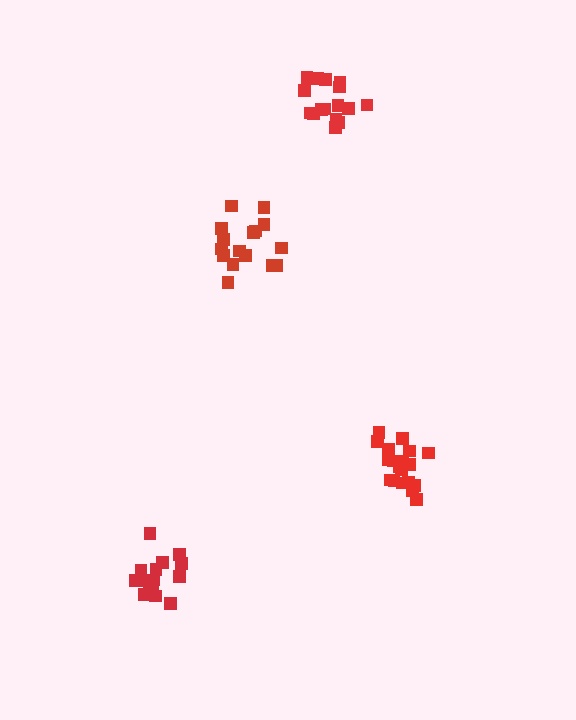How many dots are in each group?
Group 1: 16 dots, Group 2: 16 dots, Group 3: 19 dots, Group 4: 15 dots (66 total).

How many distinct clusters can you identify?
There are 4 distinct clusters.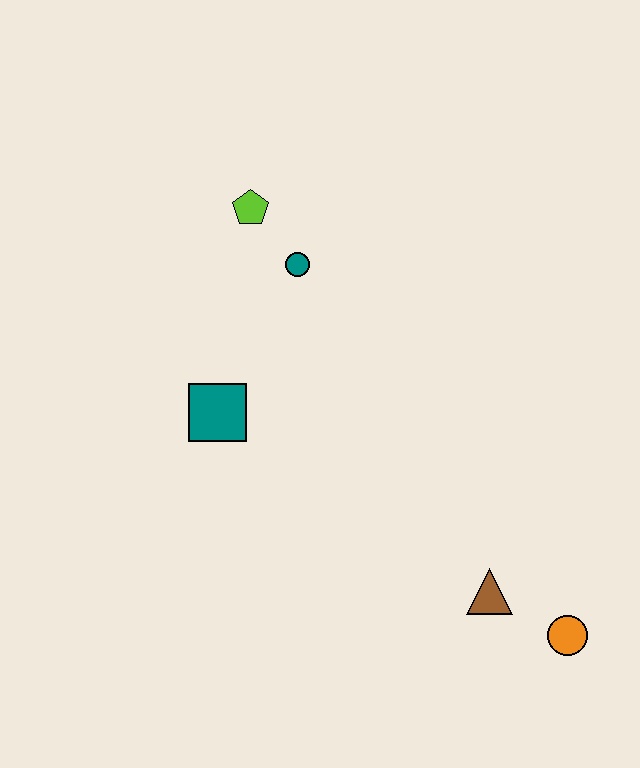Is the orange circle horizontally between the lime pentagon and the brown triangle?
No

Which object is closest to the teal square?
The teal circle is closest to the teal square.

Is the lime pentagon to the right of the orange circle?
No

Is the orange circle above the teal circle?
No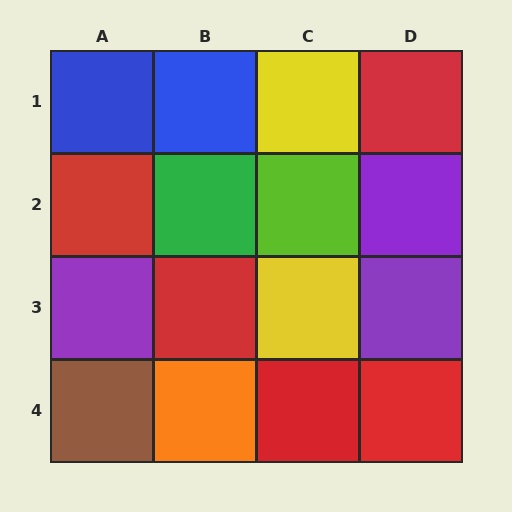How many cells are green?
1 cell is green.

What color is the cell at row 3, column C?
Yellow.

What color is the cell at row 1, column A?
Blue.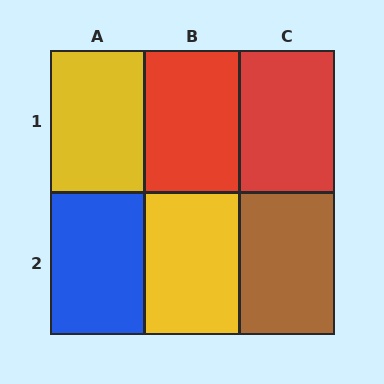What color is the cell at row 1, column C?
Red.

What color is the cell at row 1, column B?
Red.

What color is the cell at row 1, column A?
Yellow.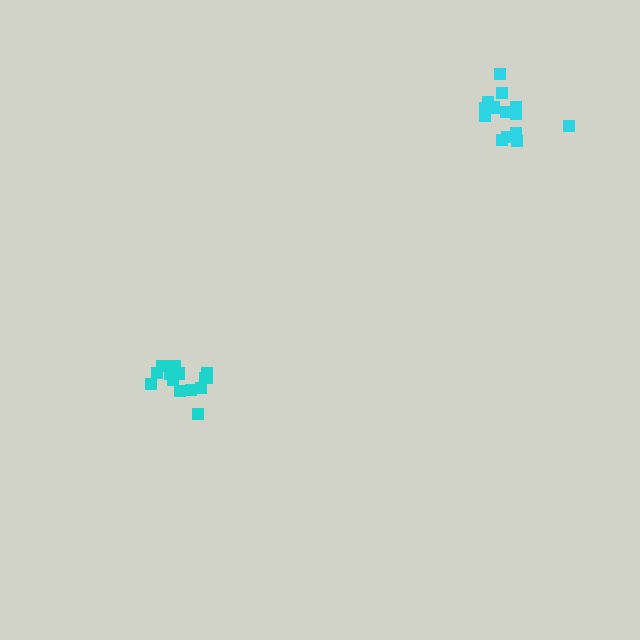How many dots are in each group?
Group 1: 15 dots, Group 2: 15 dots (30 total).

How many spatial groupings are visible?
There are 2 spatial groupings.